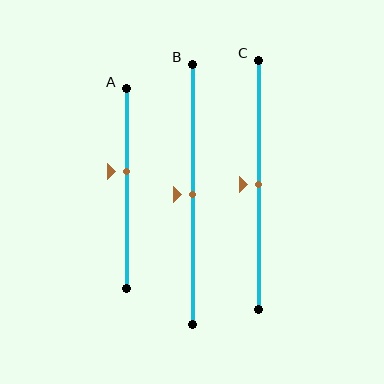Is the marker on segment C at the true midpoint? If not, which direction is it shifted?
Yes, the marker on segment C is at the true midpoint.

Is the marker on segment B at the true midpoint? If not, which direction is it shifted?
Yes, the marker on segment B is at the true midpoint.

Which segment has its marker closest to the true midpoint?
Segment B has its marker closest to the true midpoint.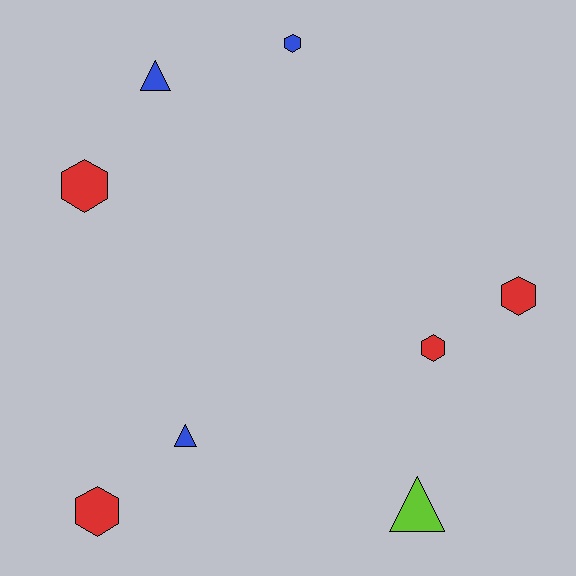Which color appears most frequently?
Red, with 4 objects.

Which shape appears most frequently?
Hexagon, with 5 objects.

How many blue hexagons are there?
There is 1 blue hexagon.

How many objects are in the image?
There are 8 objects.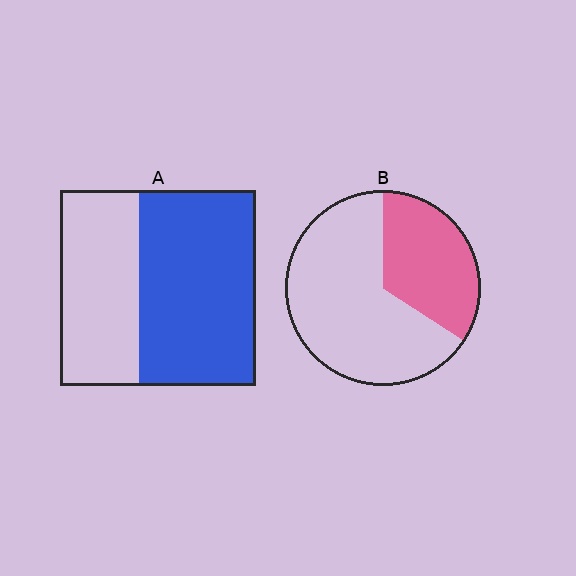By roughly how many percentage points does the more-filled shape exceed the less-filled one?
By roughly 25 percentage points (A over B).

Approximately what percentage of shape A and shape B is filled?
A is approximately 60% and B is approximately 35%.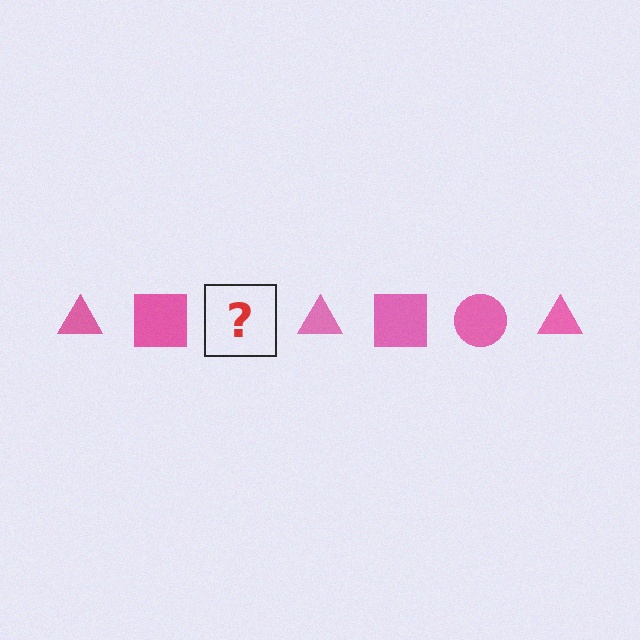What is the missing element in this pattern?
The missing element is a pink circle.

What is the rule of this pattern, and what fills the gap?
The rule is that the pattern cycles through triangle, square, circle shapes in pink. The gap should be filled with a pink circle.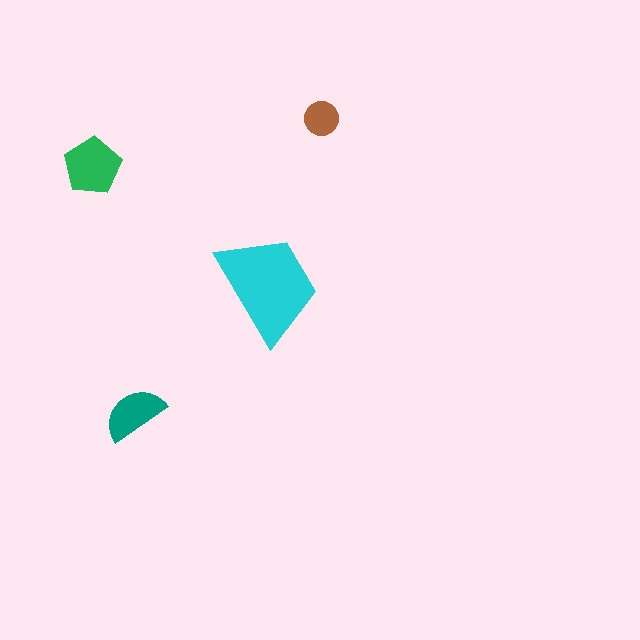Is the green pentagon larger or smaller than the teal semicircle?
Larger.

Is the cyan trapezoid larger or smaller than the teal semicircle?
Larger.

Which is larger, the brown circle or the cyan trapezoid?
The cyan trapezoid.